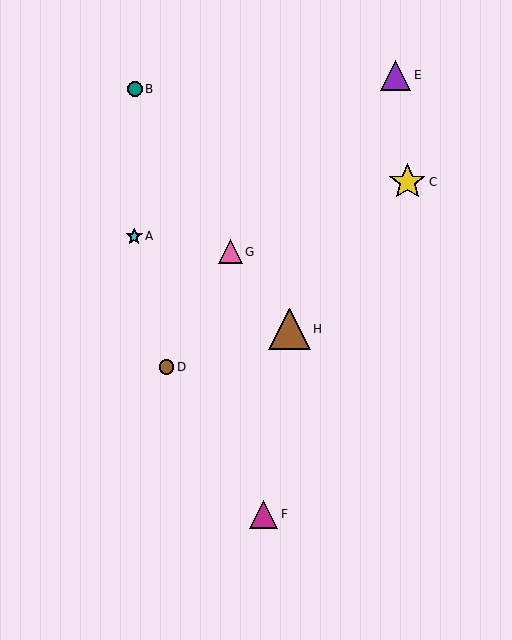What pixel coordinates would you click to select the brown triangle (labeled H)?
Click at (289, 329) to select the brown triangle H.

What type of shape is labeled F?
Shape F is a magenta triangle.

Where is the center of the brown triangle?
The center of the brown triangle is at (289, 329).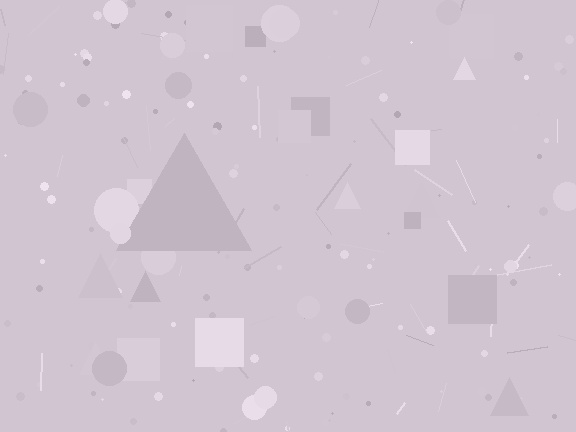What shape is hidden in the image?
A triangle is hidden in the image.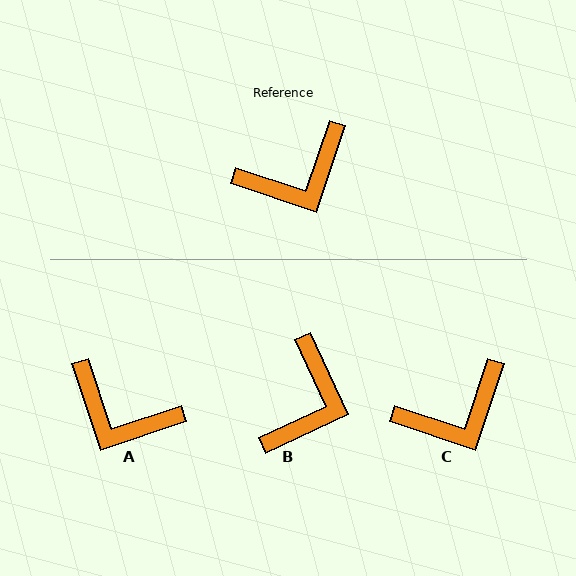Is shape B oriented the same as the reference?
No, it is off by about 43 degrees.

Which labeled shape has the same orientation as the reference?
C.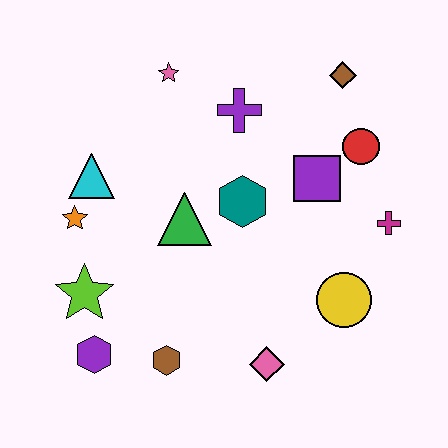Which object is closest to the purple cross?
The pink star is closest to the purple cross.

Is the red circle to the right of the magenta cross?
No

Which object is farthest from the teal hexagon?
The purple hexagon is farthest from the teal hexagon.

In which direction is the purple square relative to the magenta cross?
The purple square is to the left of the magenta cross.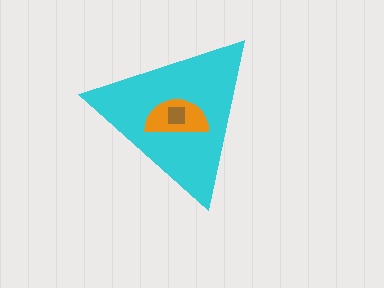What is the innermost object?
The brown square.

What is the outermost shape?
The cyan triangle.